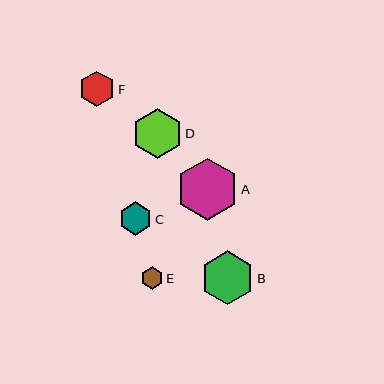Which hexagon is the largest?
Hexagon A is the largest with a size of approximately 62 pixels.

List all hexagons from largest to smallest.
From largest to smallest: A, B, D, F, C, E.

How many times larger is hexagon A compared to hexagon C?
Hexagon A is approximately 1.9 times the size of hexagon C.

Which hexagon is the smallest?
Hexagon E is the smallest with a size of approximately 23 pixels.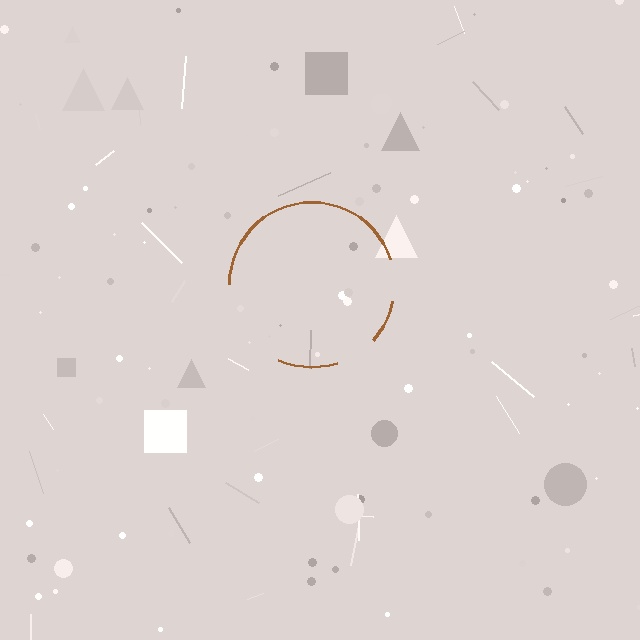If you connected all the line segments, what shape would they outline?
They would outline a circle.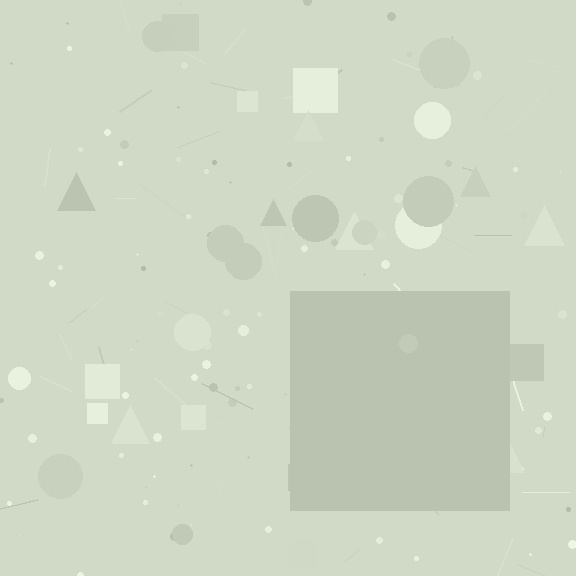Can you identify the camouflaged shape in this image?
The camouflaged shape is a square.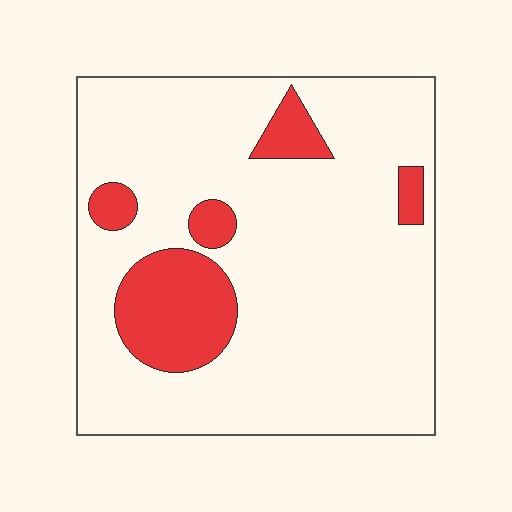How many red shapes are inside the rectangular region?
5.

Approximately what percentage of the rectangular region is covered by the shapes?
Approximately 15%.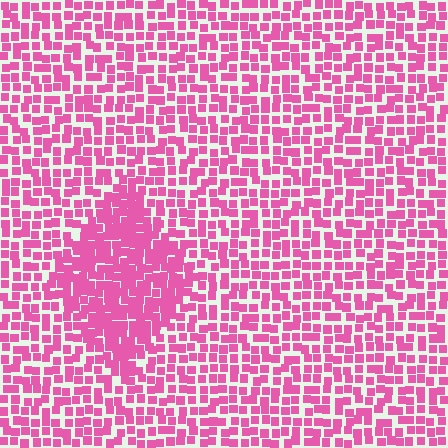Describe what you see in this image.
The image contains small pink elements arranged at two different densities. A diamond-shaped region is visible where the elements are more densely packed than the surrounding area.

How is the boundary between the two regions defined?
The boundary is defined by a change in element density (approximately 1.7x ratio). All elements are the same color, size, and shape.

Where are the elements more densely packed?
The elements are more densely packed inside the diamond boundary.